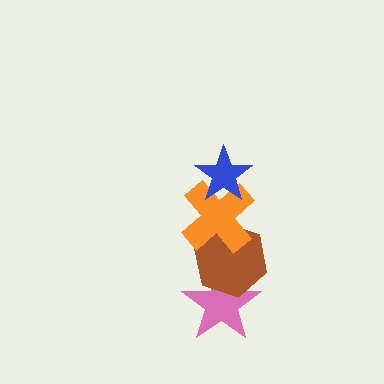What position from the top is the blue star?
The blue star is 1st from the top.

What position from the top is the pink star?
The pink star is 4th from the top.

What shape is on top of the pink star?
The brown hexagon is on top of the pink star.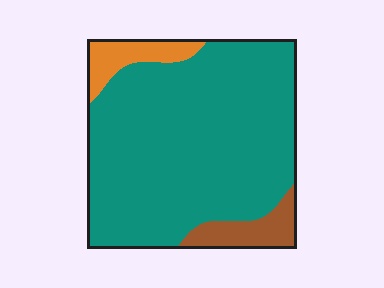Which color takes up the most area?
Teal, at roughly 85%.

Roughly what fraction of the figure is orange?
Orange takes up about one tenth (1/10) of the figure.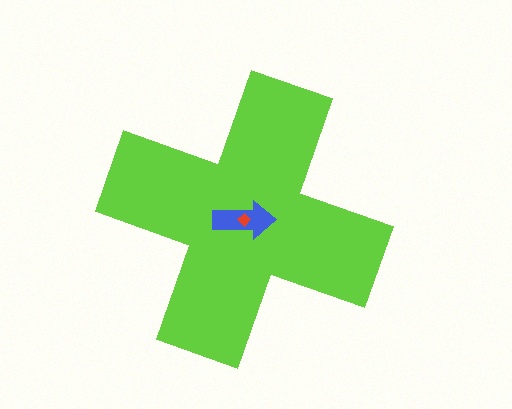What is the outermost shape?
The lime cross.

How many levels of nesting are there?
3.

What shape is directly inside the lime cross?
The blue arrow.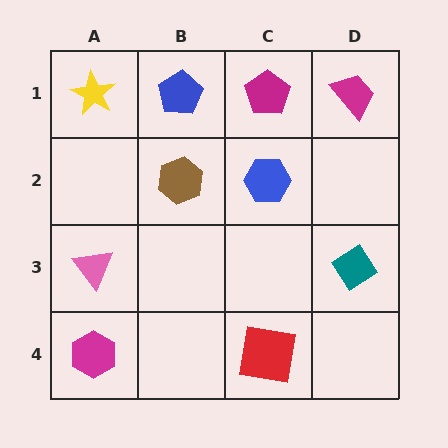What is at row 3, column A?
A pink triangle.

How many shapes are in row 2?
2 shapes.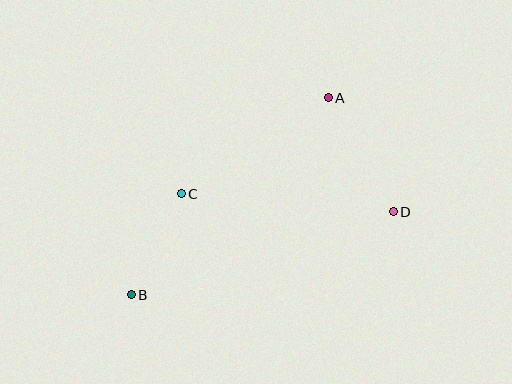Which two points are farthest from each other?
Points A and B are farthest from each other.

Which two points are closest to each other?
Points B and C are closest to each other.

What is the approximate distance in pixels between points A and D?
The distance between A and D is approximately 131 pixels.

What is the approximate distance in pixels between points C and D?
The distance between C and D is approximately 213 pixels.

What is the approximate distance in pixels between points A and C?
The distance between A and C is approximately 176 pixels.